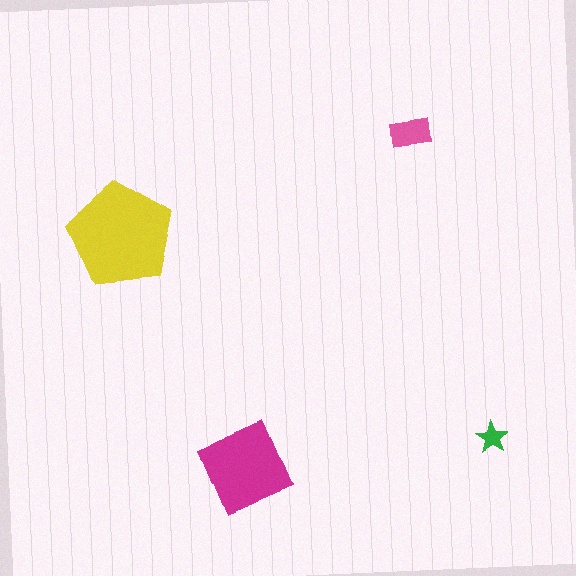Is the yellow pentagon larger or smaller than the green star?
Larger.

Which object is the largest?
The yellow pentagon.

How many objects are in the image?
There are 4 objects in the image.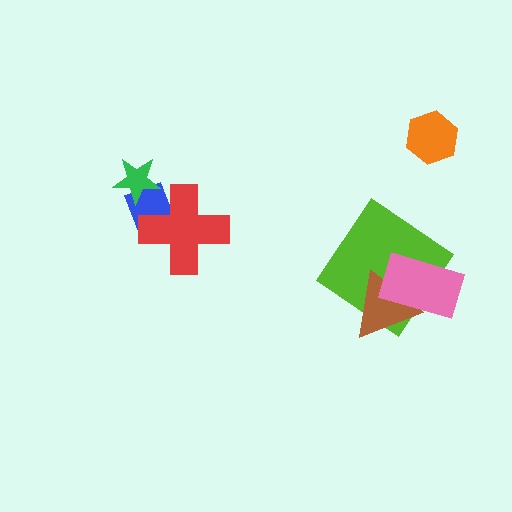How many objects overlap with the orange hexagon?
0 objects overlap with the orange hexagon.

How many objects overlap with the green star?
1 object overlaps with the green star.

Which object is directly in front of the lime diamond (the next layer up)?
The brown triangle is directly in front of the lime diamond.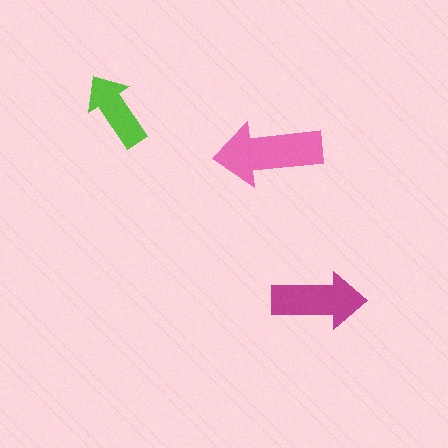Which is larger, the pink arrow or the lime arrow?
The pink one.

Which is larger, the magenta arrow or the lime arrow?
The magenta one.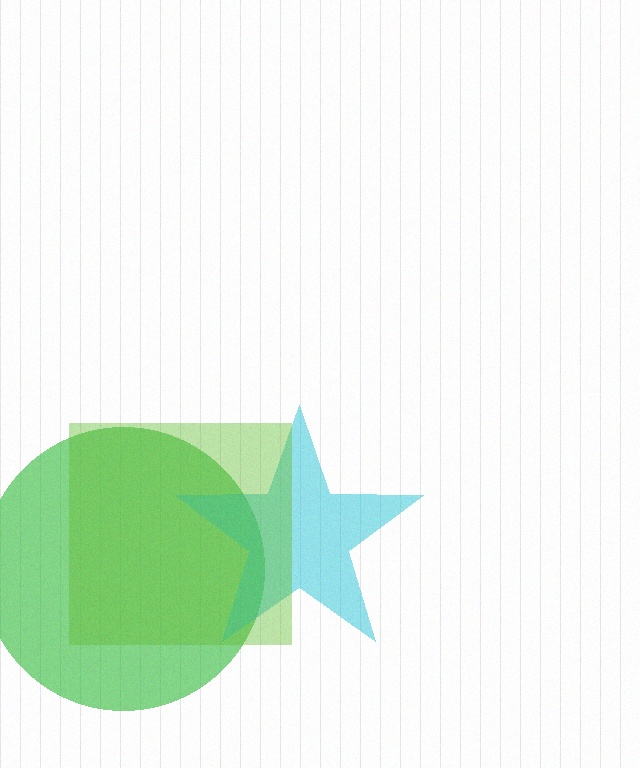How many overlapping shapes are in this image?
There are 3 overlapping shapes in the image.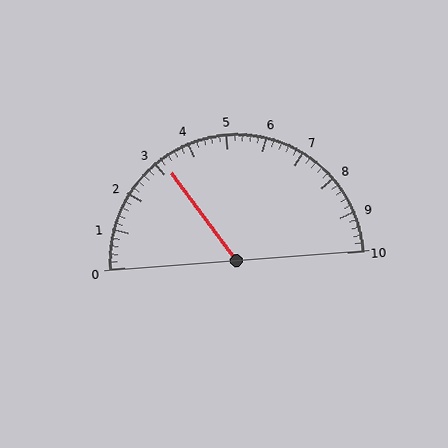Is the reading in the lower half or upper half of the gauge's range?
The reading is in the lower half of the range (0 to 10).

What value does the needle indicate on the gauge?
The needle indicates approximately 3.2.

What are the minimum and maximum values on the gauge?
The gauge ranges from 0 to 10.